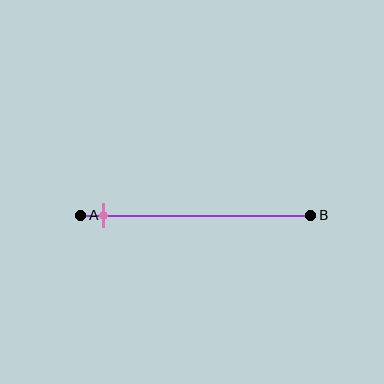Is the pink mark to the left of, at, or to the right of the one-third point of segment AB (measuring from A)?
The pink mark is to the left of the one-third point of segment AB.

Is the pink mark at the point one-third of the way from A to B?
No, the mark is at about 10% from A, not at the 33% one-third point.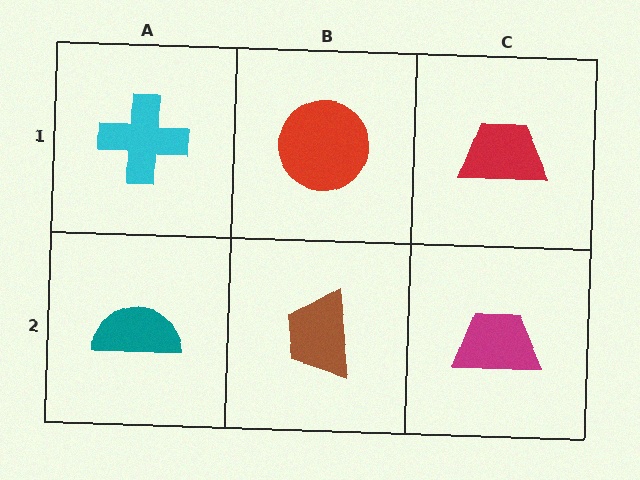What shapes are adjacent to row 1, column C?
A magenta trapezoid (row 2, column C), a red circle (row 1, column B).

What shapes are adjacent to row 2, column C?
A red trapezoid (row 1, column C), a brown trapezoid (row 2, column B).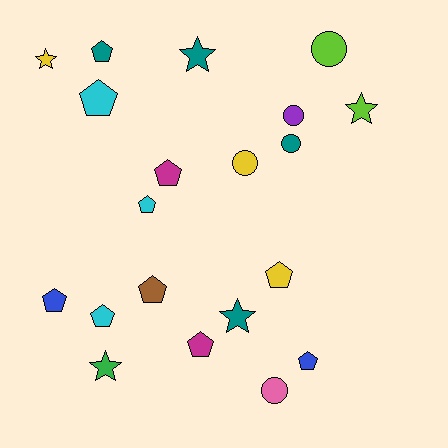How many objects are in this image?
There are 20 objects.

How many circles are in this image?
There are 5 circles.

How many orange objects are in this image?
There are no orange objects.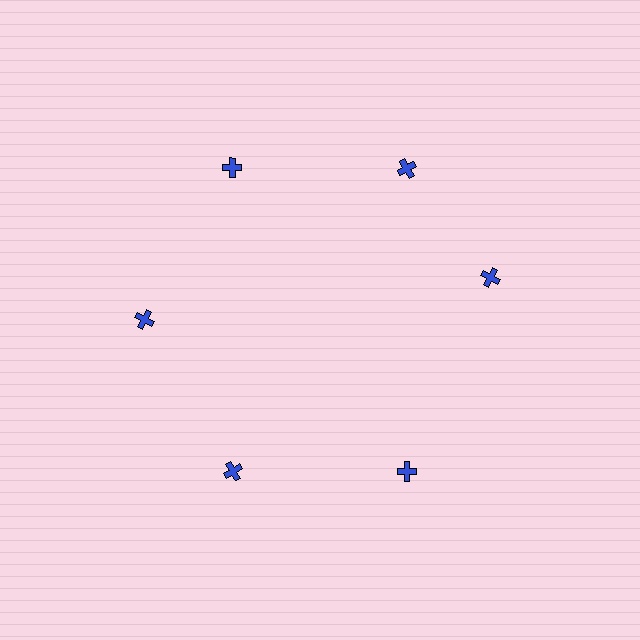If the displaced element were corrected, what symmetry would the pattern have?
It would have 6-fold rotational symmetry — the pattern would map onto itself every 60 degrees.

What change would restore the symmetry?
The symmetry would be restored by rotating it back into even spacing with its neighbors so that all 6 crosses sit at equal angles and equal distance from the center.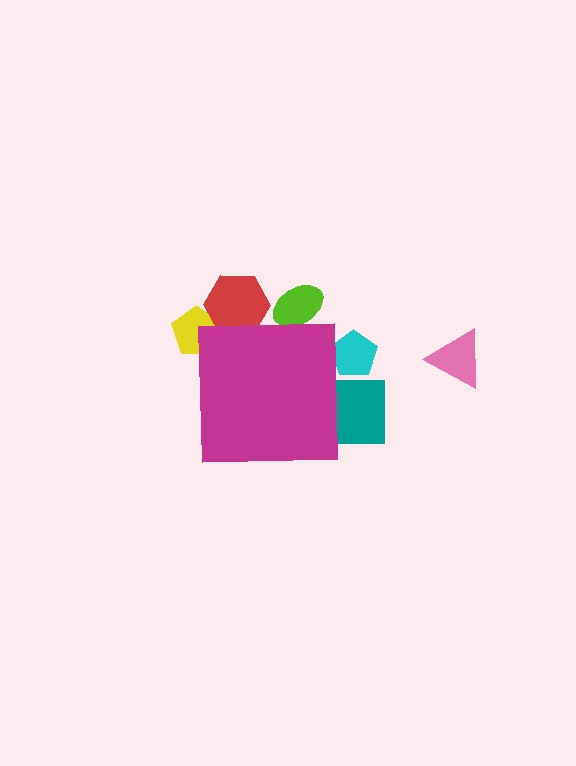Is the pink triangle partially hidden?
No, the pink triangle is fully visible.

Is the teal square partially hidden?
Yes, the teal square is partially hidden behind the magenta square.